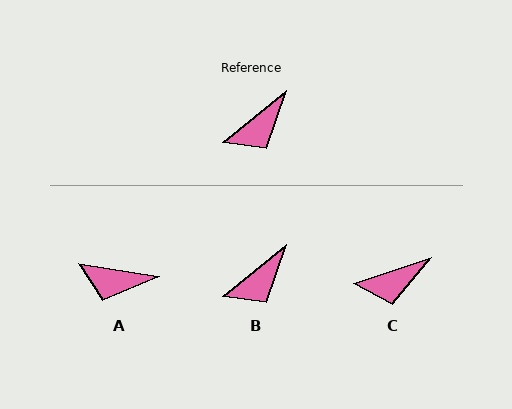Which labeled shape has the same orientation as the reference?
B.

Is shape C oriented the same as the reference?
No, it is off by about 21 degrees.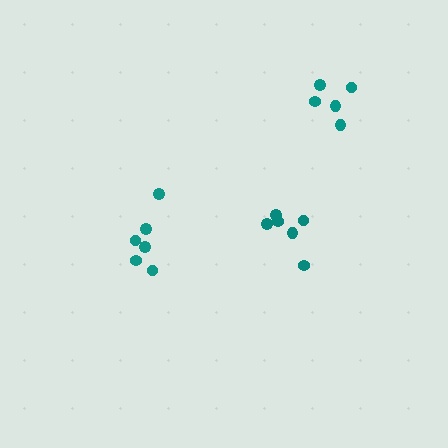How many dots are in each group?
Group 1: 6 dots, Group 2: 5 dots, Group 3: 6 dots (17 total).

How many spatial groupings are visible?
There are 3 spatial groupings.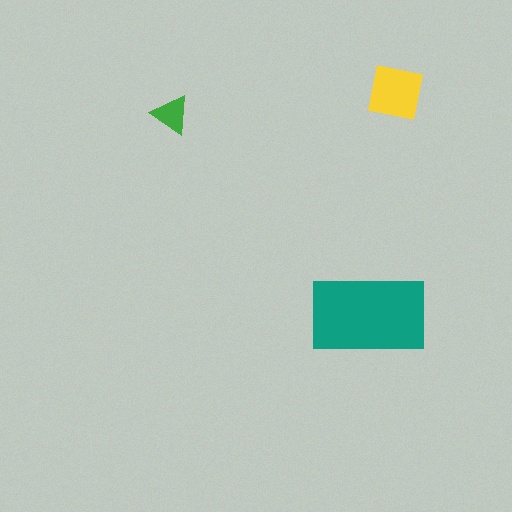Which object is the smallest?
The green triangle.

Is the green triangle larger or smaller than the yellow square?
Smaller.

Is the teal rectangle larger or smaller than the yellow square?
Larger.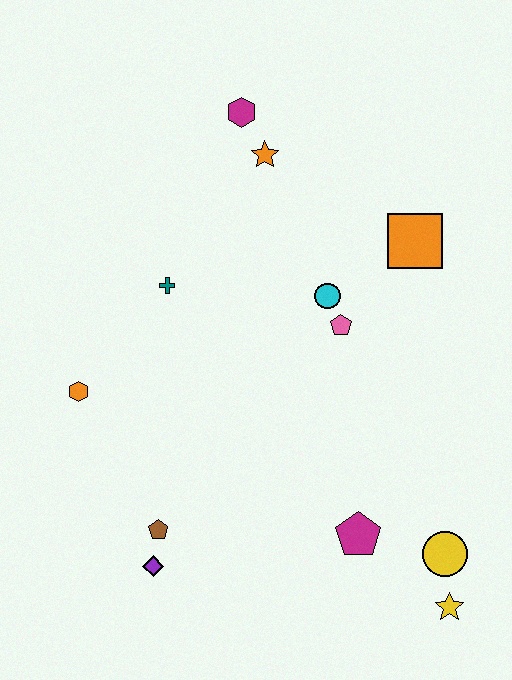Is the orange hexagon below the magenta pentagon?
No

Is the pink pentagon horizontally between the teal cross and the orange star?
No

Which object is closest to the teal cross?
The orange hexagon is closest to the teal cross.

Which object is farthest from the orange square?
The purple diamond is farthest from the orange square.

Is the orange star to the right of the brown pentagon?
Yes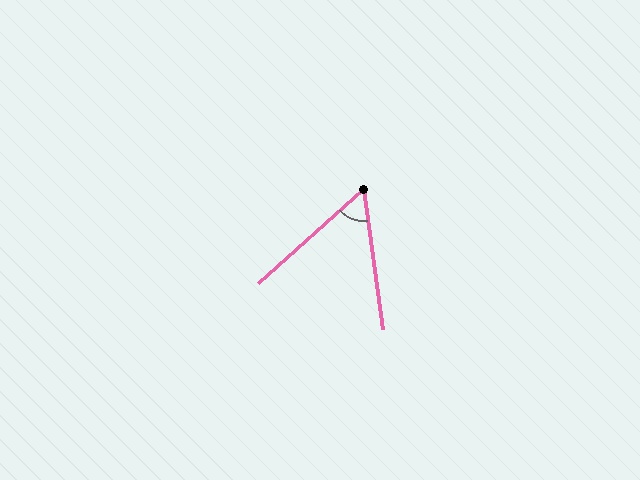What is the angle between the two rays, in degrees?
Approximately 56 degrees.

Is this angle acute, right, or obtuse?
It is acute.